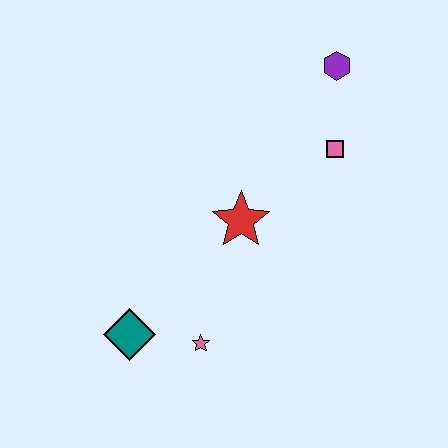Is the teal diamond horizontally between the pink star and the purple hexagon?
No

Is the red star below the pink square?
Yes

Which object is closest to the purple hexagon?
The pink square is closest to the purple hexagon.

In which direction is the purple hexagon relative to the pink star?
The purple hexagon is above the pink star.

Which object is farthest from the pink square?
The teal diamond is farthest from the pink square.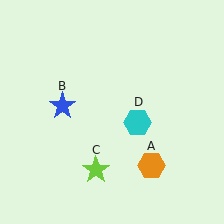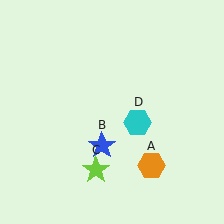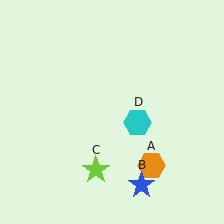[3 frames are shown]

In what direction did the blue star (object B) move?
The blue star (object B) moved down and to the right.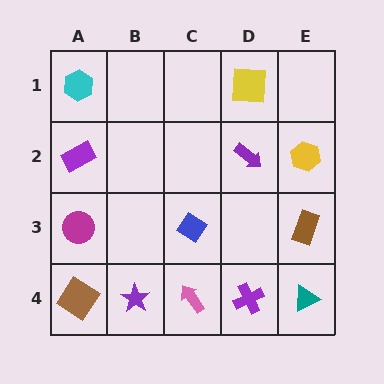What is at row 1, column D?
A yellow square.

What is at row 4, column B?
A purple star.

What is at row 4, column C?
A pink arrow.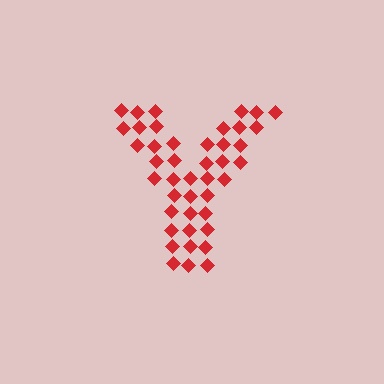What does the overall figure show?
The overall figure shows the letter Y.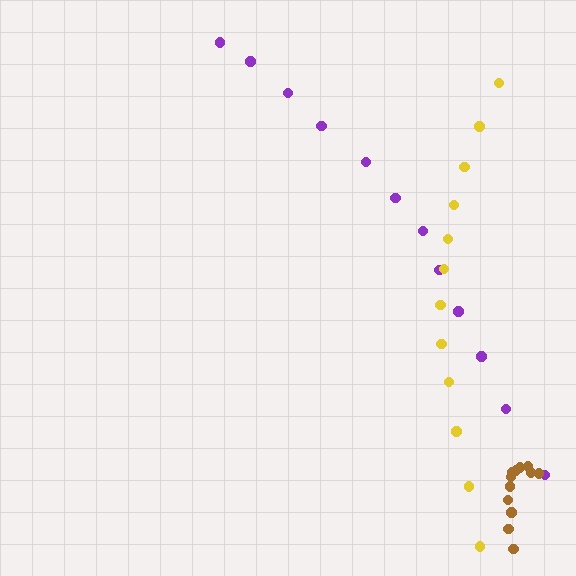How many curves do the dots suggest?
There are 3 distinct paths.